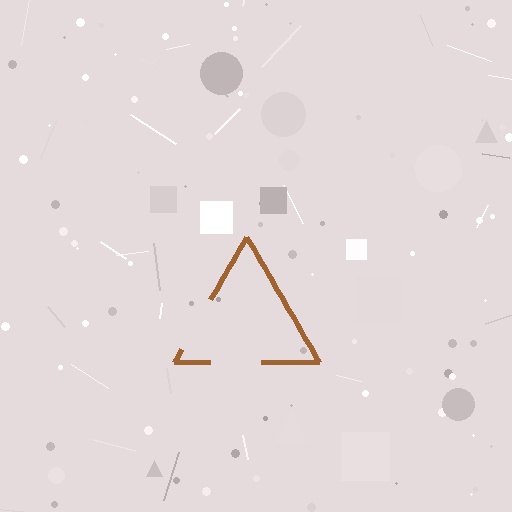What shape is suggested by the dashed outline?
The dashed outline suggests a triangle.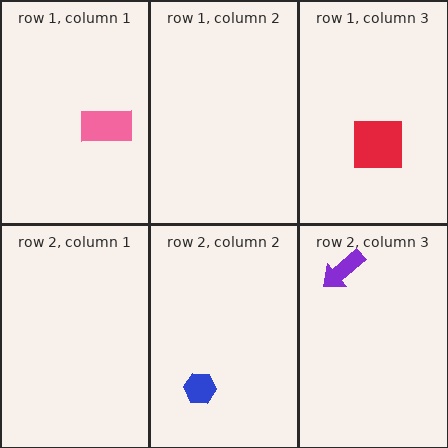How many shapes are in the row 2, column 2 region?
1.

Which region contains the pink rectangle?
The row 1, column 1 region.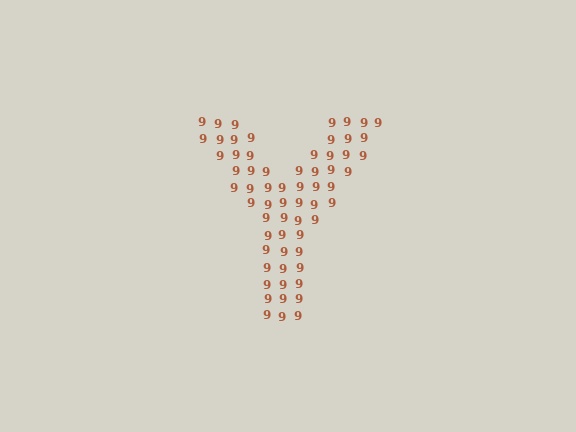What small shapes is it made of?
It is made of small digit 9's.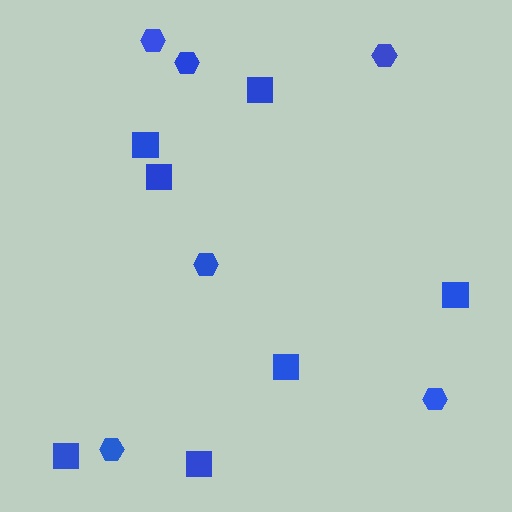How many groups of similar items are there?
There are 2 groups: one group of squares (7) and one group of hexagons (6).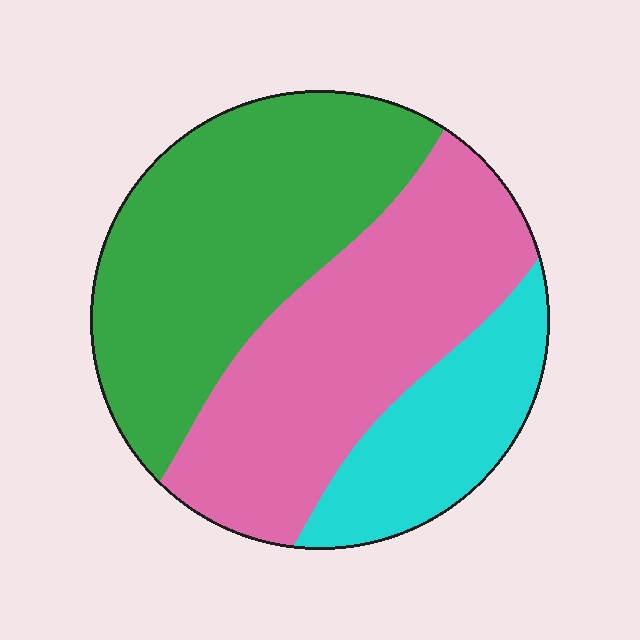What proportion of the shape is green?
Green covers 42% of the shape.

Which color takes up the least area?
Cyan, at roughly 20%.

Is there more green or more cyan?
Green.